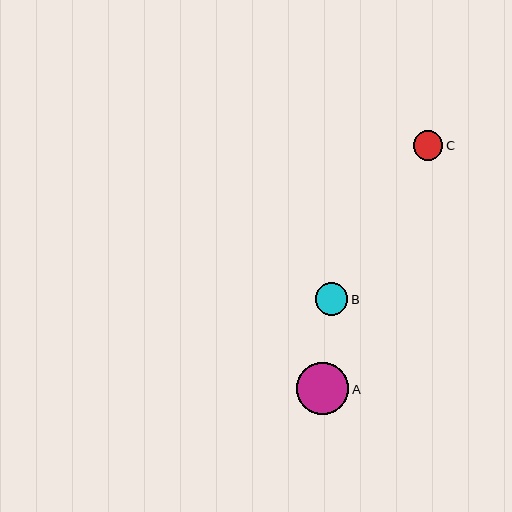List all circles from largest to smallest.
From largest to smallest: A, B, C.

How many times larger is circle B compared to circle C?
Circle B is approximately 1.1 times the size of circle C.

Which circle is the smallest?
Circle C is the smallest with a size of approximately 30 pixels.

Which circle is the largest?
Circle A is the largest with a size of approximately 52 pixels.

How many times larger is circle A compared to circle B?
Circle A is approximately 1.6 times the size of circle B.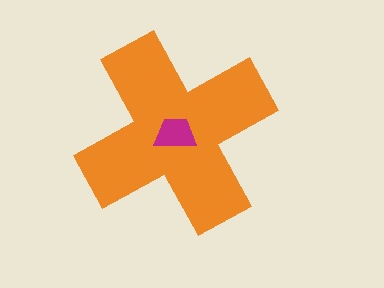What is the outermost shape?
The orange cross.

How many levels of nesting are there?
2.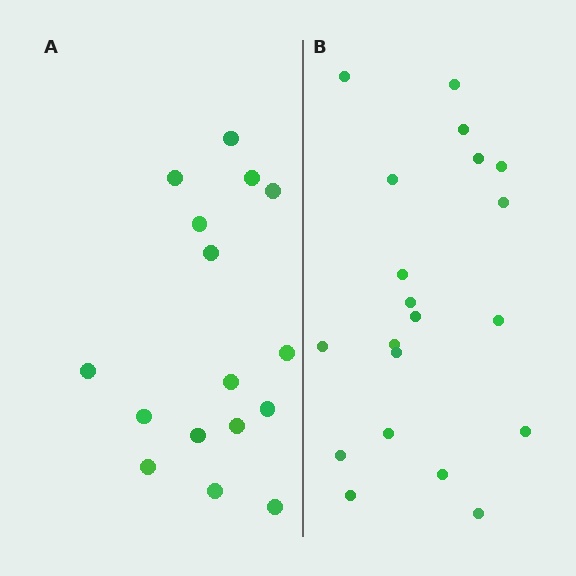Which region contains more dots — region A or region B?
Region B (the right region) has more dots.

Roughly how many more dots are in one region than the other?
Region B has about 4 more dots than region A.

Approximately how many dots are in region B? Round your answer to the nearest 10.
About 20 dots.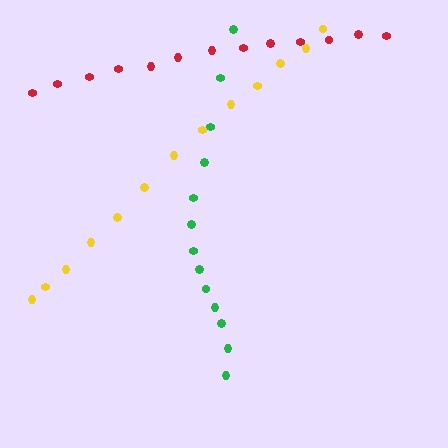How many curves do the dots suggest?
There are 3 distinct paths.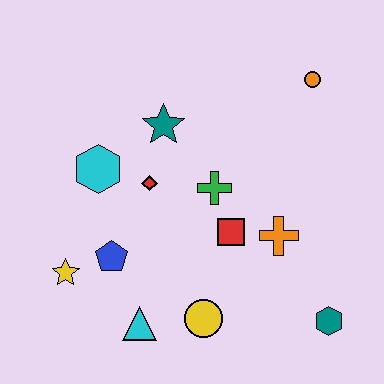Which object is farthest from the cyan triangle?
The orange circle is farthest from the cyan triangle.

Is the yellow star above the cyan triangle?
Yes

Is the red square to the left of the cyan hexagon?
No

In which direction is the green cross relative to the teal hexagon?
The green cross is above the teal hexagon.